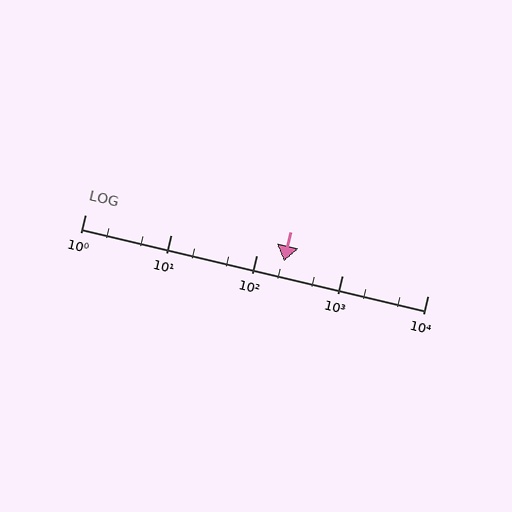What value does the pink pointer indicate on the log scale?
The pointer indicates approximately 210.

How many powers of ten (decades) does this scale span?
The scale spans 4 decades, from 1 to 10000.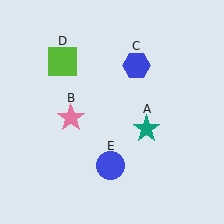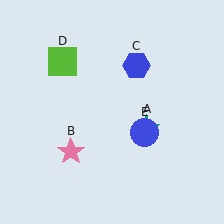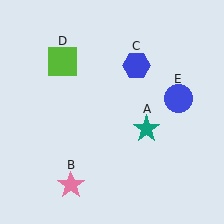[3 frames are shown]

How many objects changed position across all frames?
2 objects changed position: pink star (object B), blue circle (object E).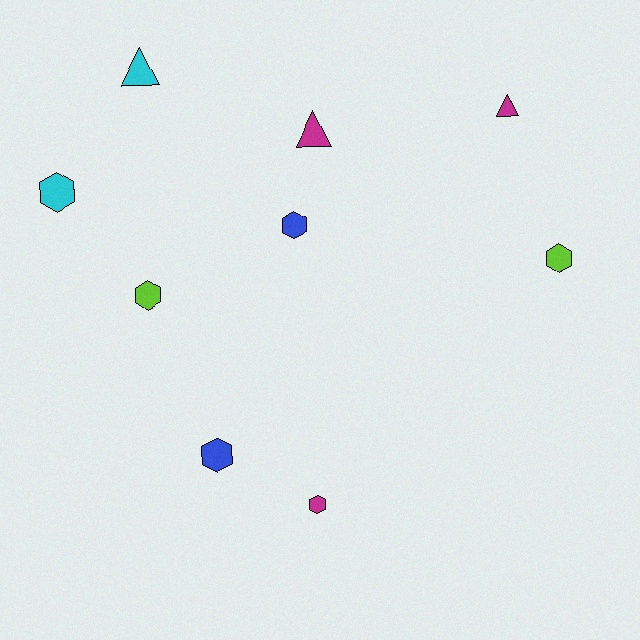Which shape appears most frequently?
Hexagon, with 6 objects.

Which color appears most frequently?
Magenta, with 3 objects.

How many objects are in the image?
There are 9 objects.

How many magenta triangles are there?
There are 2 magenta triangles.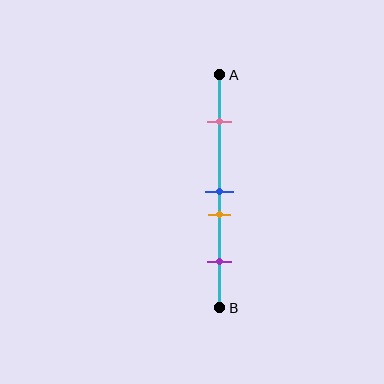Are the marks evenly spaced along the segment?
No, the marks are not evenly spaced.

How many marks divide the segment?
There are 4 marks dividing the segment.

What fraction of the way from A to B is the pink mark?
The pink mark is approximately 20% (0.2) of the way from A to B.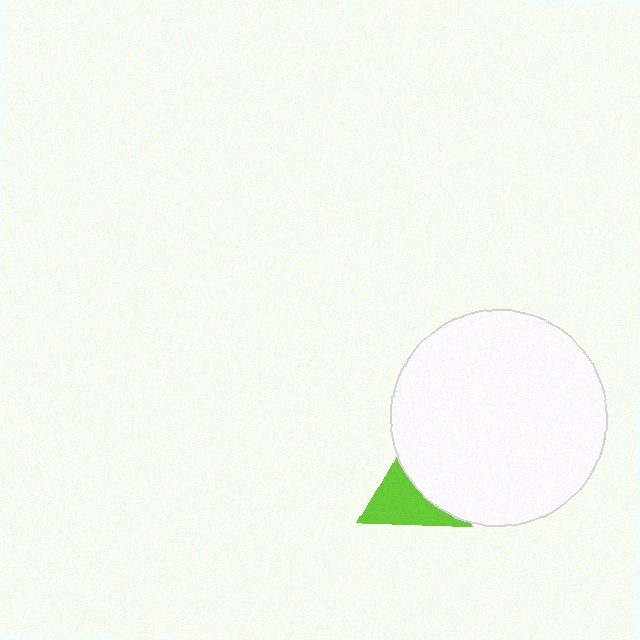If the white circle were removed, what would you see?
You would see the complete lime triangle.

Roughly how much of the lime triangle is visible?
About half of it is visible (roughly 54%).